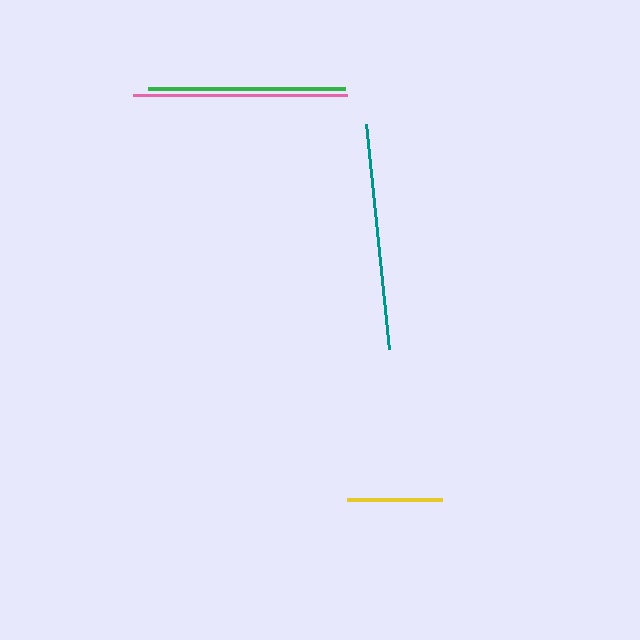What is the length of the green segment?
The green segment is approximately 197 pixels long.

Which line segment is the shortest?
The yellow line is the shortest at approximately 95 pixels.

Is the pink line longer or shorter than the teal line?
The teal line is longer than the pink line.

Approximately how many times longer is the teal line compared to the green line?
The teal line is approximately 1.1 times the length of the green line.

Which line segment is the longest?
The teal line is the longest at approximately 227 pixels.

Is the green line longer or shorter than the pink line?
The pink line is longer than the green line.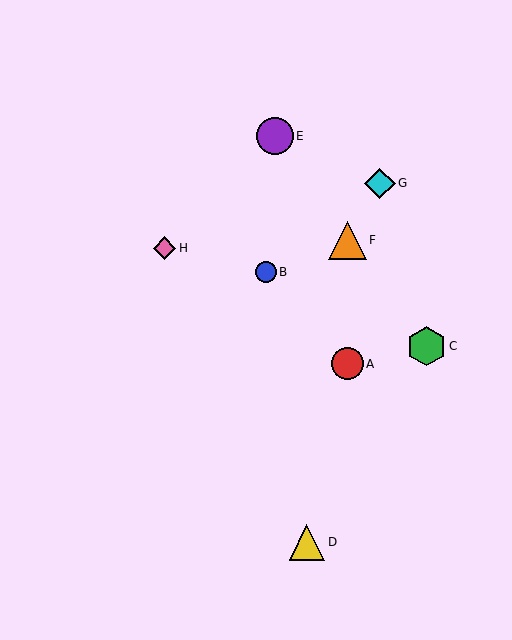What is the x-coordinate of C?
Object C is at x≈426.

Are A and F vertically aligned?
Yes, both are at x≈347.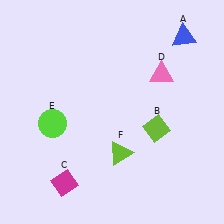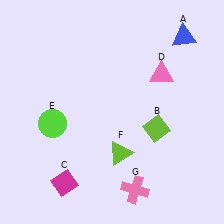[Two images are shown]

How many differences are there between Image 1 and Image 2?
There is 1 difference between the two images.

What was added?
A pink cross (G) was added in Image 2.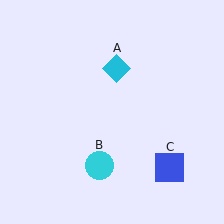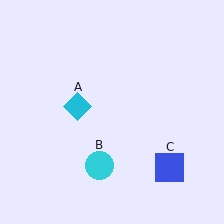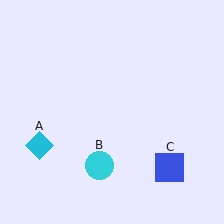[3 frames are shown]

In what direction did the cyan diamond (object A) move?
The cyan diamond (object A) moved down and to the left.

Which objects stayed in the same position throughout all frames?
Cyan circle (object B) and blue square (object C) remained stationary.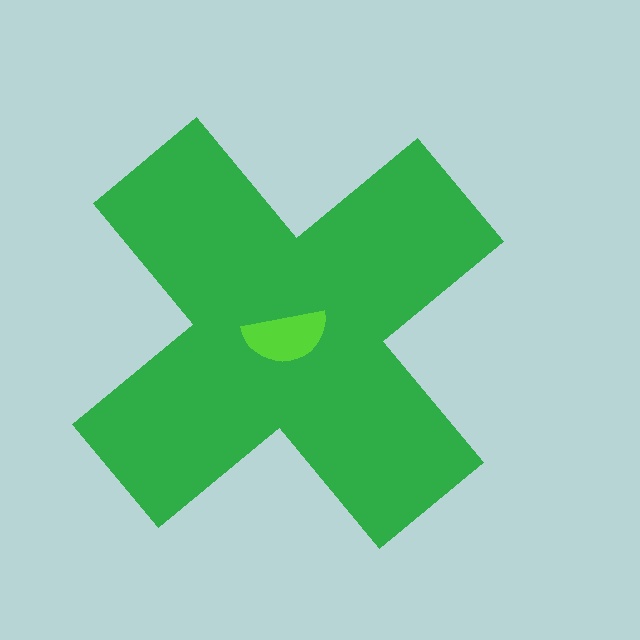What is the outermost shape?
The green cross.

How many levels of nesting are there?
2.